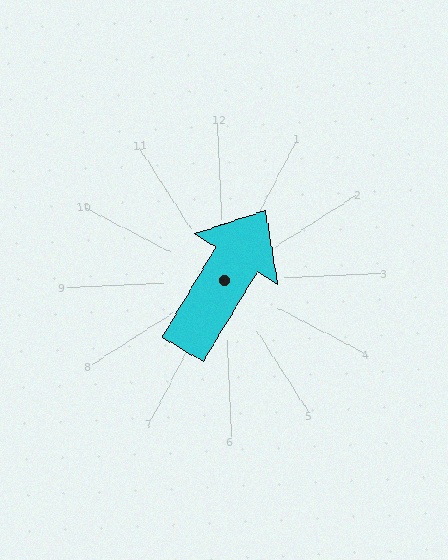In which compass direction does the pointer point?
Northeast.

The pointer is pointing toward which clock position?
Roughly 1 o'clock.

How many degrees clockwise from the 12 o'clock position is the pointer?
Approximately 33 degrees.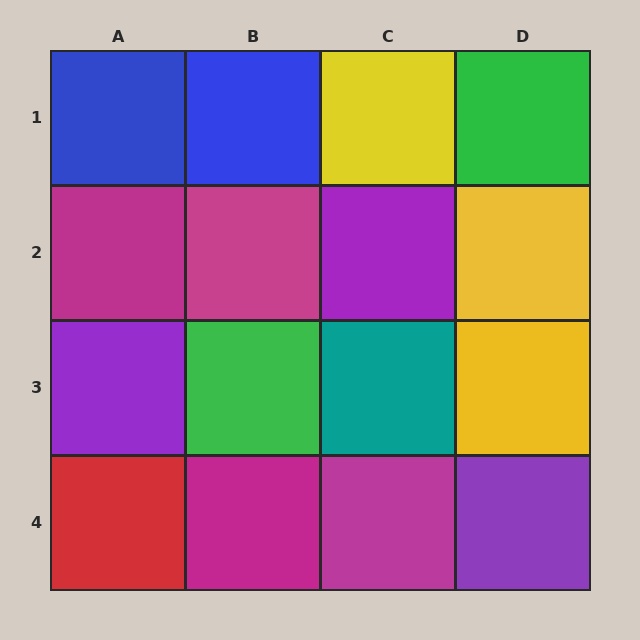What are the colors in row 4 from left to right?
Red, magenta, magenta, purple.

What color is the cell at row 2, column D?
Yellow.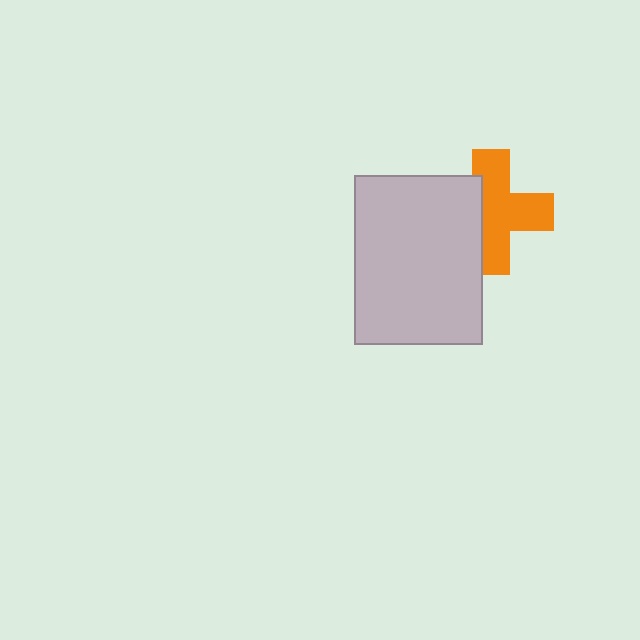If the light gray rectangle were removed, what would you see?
You would see the complete orange cross.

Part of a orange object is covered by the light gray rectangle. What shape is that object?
It is a cross.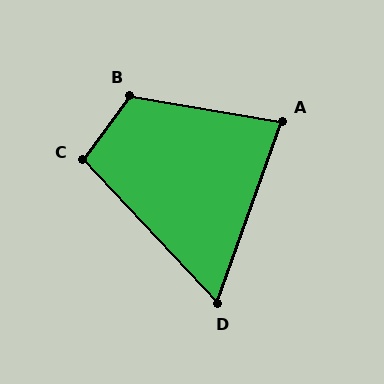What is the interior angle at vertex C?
Approximately 100 degrees (obtuse).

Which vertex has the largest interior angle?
B, at approximately 117 degrees.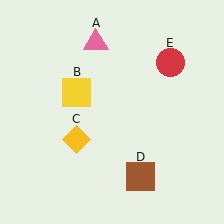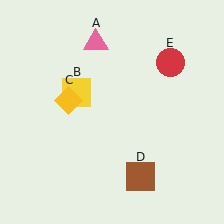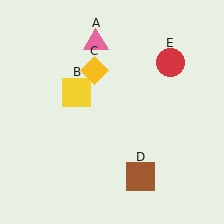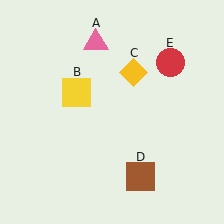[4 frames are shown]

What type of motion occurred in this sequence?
The yellow diamond (object C) rotated clockwise around the center of the scene.